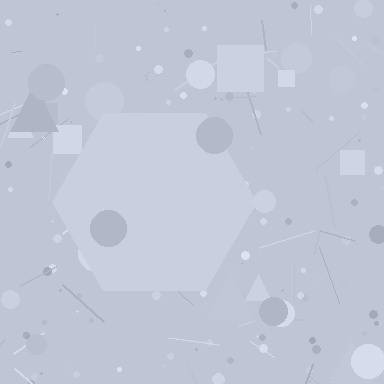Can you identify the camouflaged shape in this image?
The camouflaged shape is a hexagon.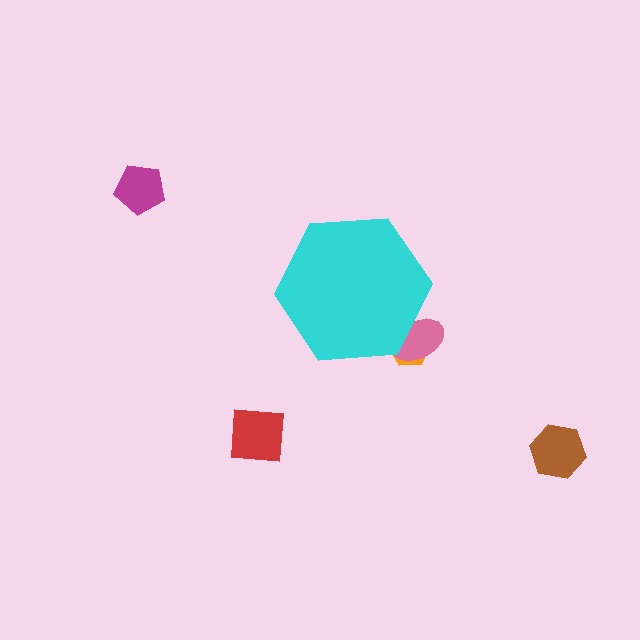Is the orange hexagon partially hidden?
Yes, the orange hexagon is partially hidden behind the cyan hexagon.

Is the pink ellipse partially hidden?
Yes, the pink ellipse is partially hidden behind the cyan hexagon.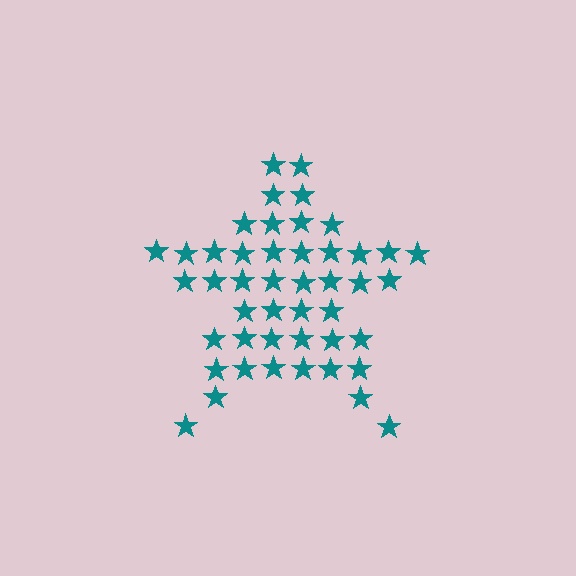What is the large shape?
The large shape is a star.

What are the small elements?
The small elements are stars.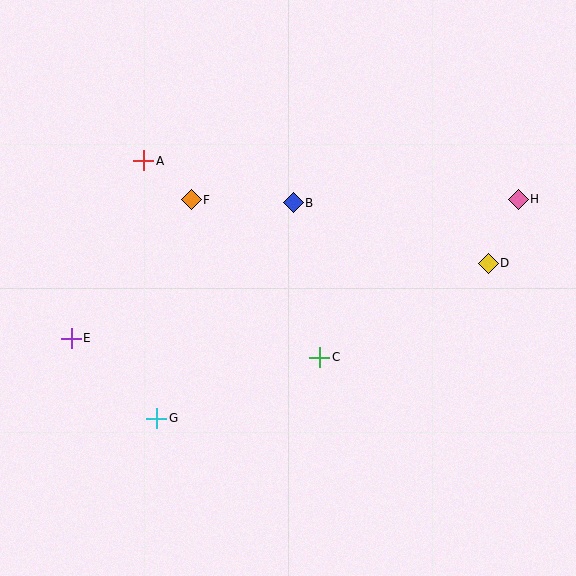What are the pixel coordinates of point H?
Point H is at (518, 199).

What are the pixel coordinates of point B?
Point B is at (293, 203).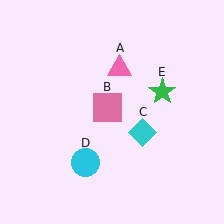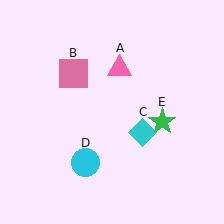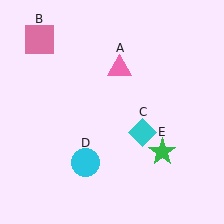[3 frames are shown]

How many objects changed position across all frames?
2 objects changed position: pink square (object B), green star (object E).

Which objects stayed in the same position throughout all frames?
Pink triangle (object A) and cyan diamond (object C) and cyan circle (object D) remained stationary.